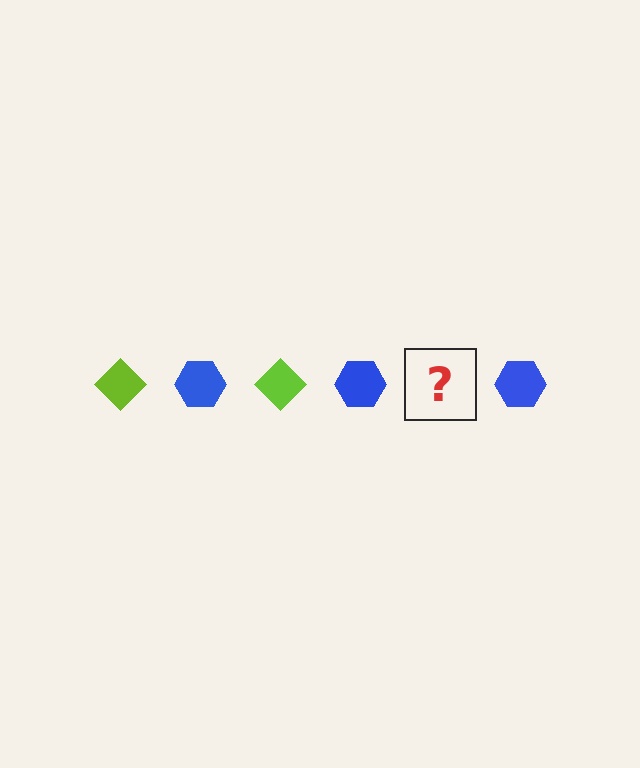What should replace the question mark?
The question mark should be replaced with a lime diamond.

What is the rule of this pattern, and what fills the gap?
The rule is that the pattern alternates between lime diamond and blue hexagon. The gap should be filled with a lime diamond.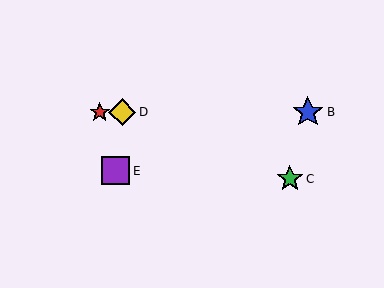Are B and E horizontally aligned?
No, B is at y≈112 and E is at y≈171.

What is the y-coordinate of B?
Object B is at y≈112.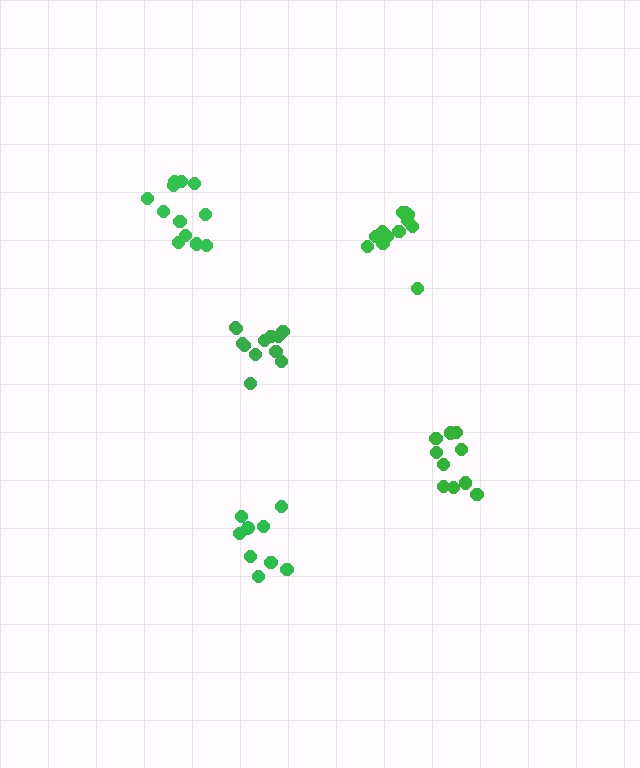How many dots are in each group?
Group 1: 13 dots, Group 2: 9 dots, Group 3: 12 dots, Group 4: 12 dots, Group 5: 10 dots (56 total).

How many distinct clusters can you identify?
There are 5 distinct clusters.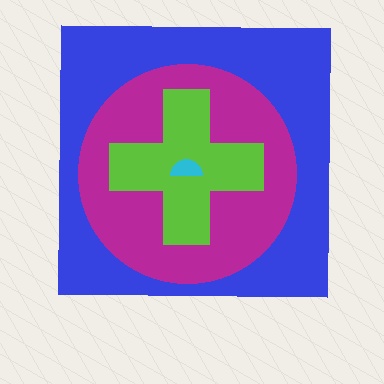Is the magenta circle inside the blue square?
Yes.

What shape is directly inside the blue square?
The magenta circle.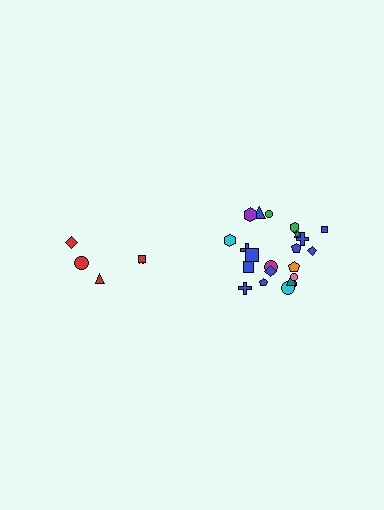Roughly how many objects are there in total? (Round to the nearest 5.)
Roughly 25 objects in total.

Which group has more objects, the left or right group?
The right group.